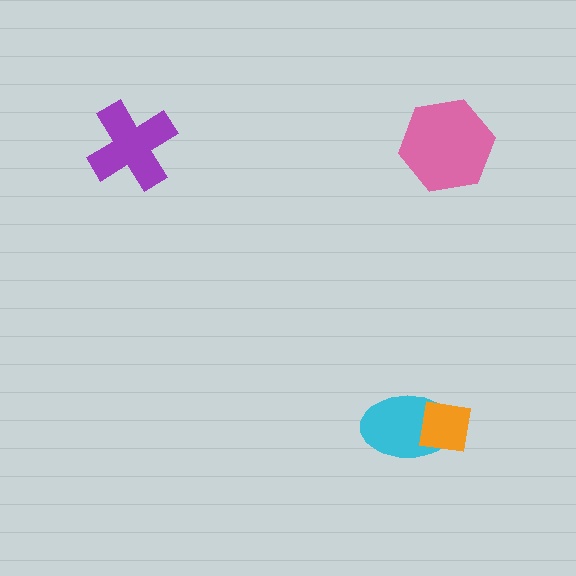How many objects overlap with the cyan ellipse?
1 object overlaps with the cyan ellipse.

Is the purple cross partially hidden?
No, no other shape covers it.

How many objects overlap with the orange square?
1 object overlaps with the orange square.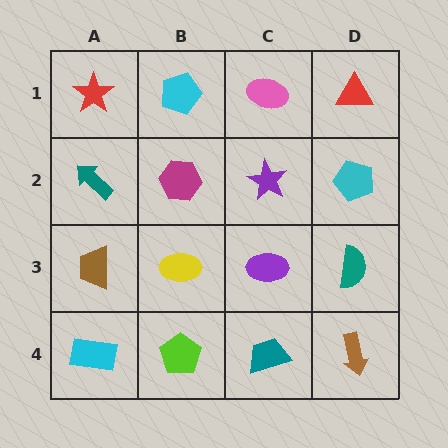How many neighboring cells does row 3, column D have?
3.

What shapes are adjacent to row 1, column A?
A teal arrow (row 2, column A), a cyan pentagon (row 1, column B).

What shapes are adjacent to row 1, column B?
A magenta hexagon (row 2, column B), a red star (row 1, column A), a pink ellipse (row 1, column C).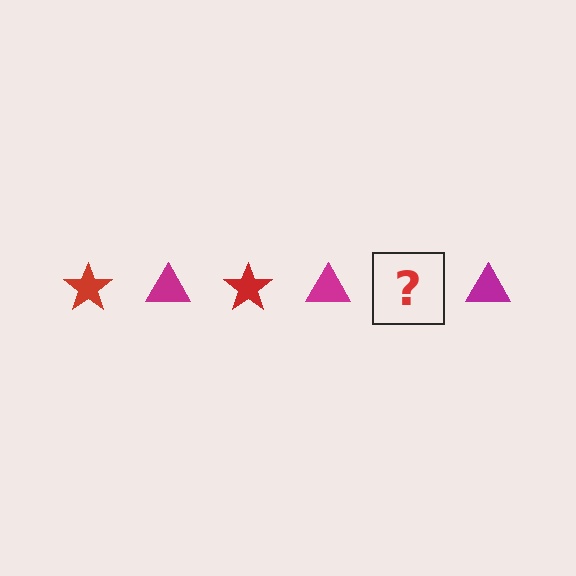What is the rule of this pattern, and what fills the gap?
The rule is that the pattern alternates between red star and magenta triangle. The gap should be filled with a red star.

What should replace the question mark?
The question mark should be replaced with a red star.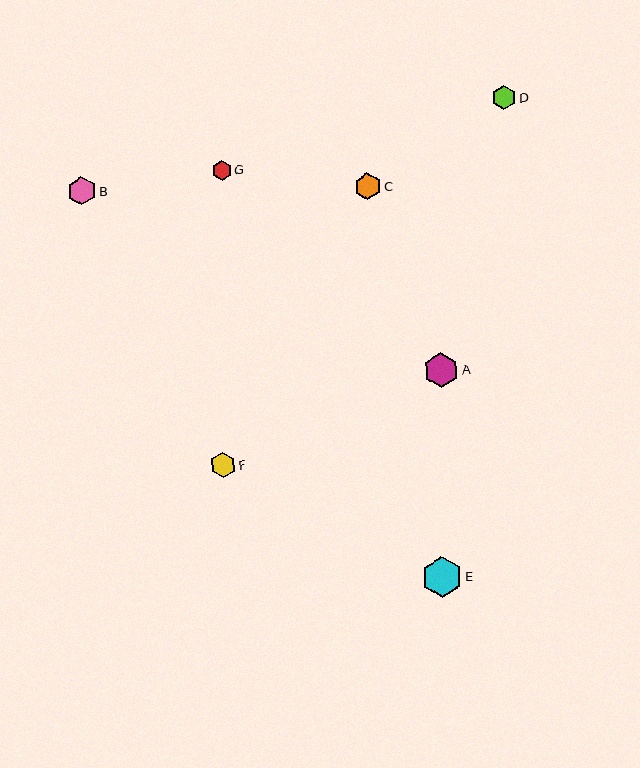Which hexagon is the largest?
Hexagon E is the largest with a size of approximately 41 pixels.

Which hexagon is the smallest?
Hexagon G is the smallest with a size of approximately 20 pixels.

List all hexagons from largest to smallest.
From largest to smallest: E, A, B, C, F, D, G.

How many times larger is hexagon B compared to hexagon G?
Hexagon B is approximately 1.5 times the size of hexagon G.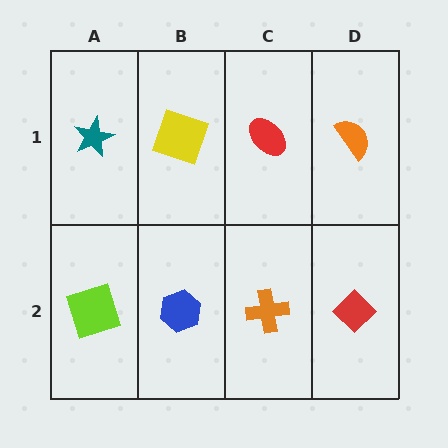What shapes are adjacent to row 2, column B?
A yellow square (row 1, column B), a lime square (row 2, column A), an orange cross (row 2, column C).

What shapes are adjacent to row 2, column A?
A teal star (row 1, column A), a blue hexagon (row 2, column B).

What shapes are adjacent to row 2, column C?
A red ellipse (row 1, column C), a blue hexagon (row 2, column B), a red diamond (row 2, column D).